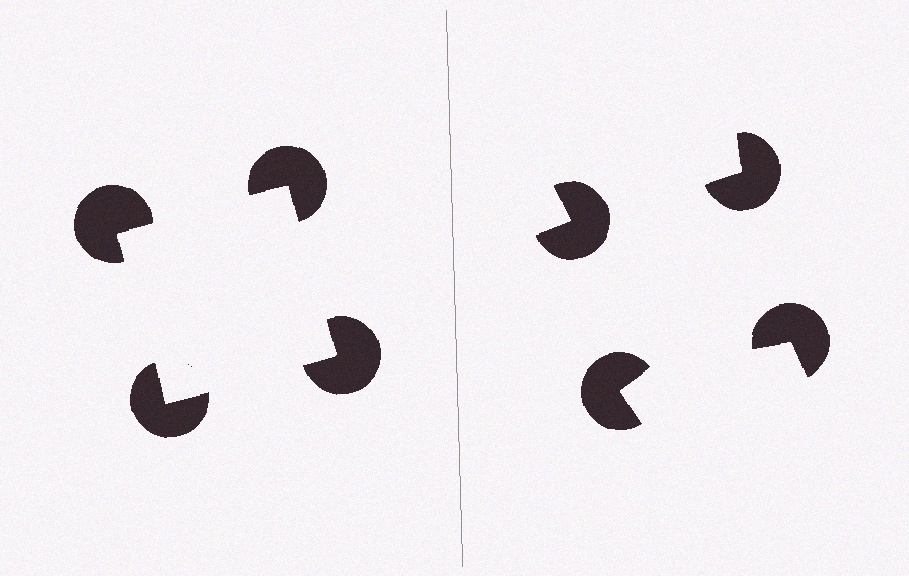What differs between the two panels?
The pac-man discs are positioned identically on both sides; only the wedge orientations differ. On the left they align to a square; on the right they are misaligned.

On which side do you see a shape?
An illusory square appears on the left side. On the right side the wedge cuts are rotated, so no coherent shape forms.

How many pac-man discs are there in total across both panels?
8 — 4 on each side.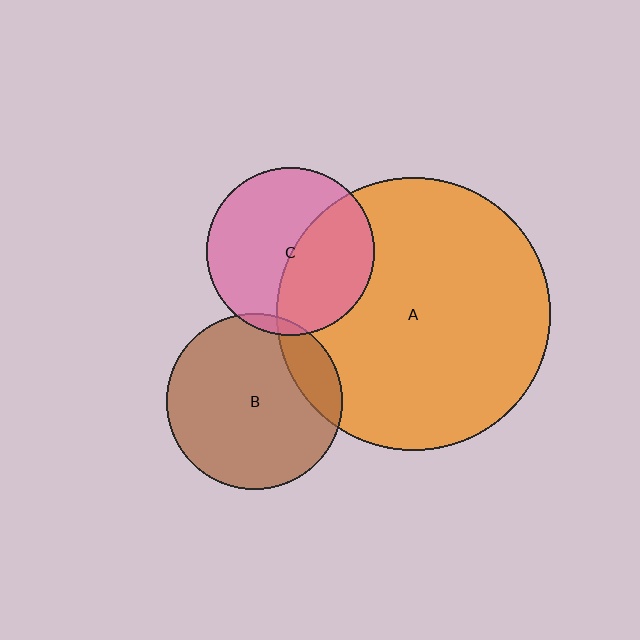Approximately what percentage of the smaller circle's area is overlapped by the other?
Approximately 15%.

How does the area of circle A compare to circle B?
Approximately 2.4 times.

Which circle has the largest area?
Circle A (orange).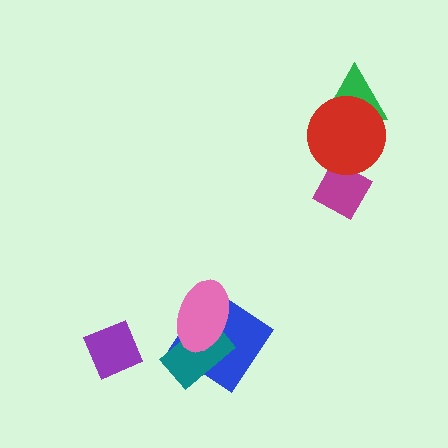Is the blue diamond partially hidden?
Yes, it is partially covered by another shape.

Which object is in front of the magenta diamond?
The red circle is in front of the magenta diamond.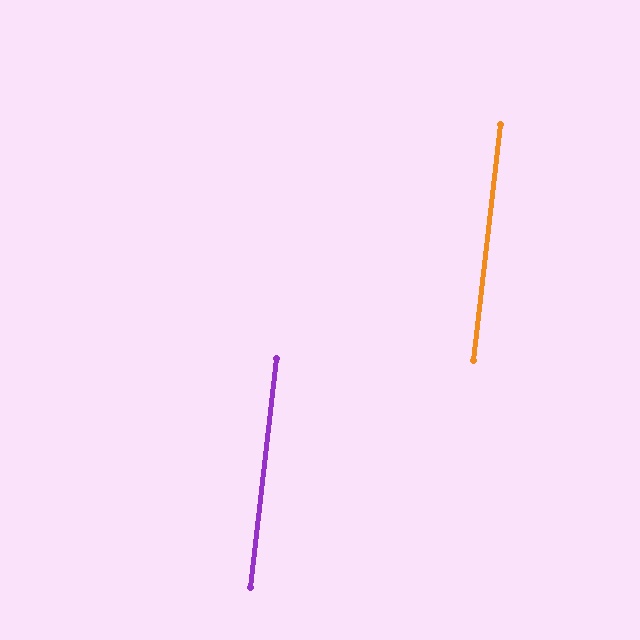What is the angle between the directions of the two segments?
Approximately 0 degrees.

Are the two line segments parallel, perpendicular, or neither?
Parallel — their directions differ by only 0.2°.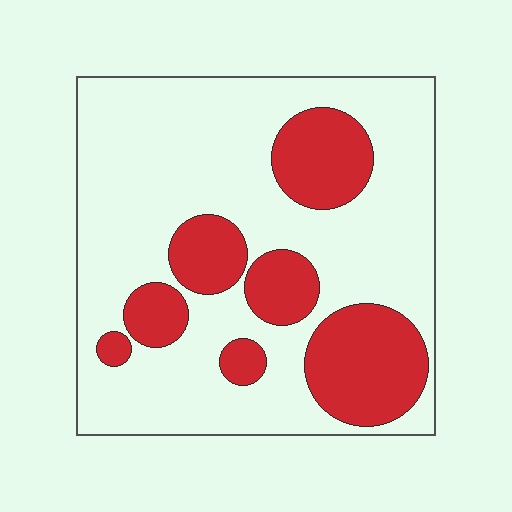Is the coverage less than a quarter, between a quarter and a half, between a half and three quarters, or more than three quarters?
Between a quarter and a half.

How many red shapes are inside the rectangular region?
7.